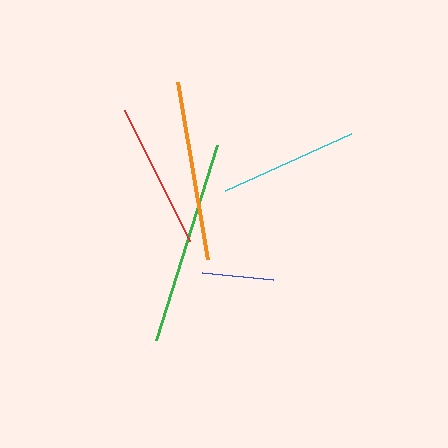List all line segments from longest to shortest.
From longest to shortest: green, orange, red, cyan, blue.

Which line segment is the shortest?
The blue line is the shortest at approximately 72 pixels.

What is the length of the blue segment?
The blue segment is approximately 72 pixels long.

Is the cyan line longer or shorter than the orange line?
The orange line is longer than the cyan line.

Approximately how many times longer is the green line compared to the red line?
The green line is approximately 1.4 times the length of the red line.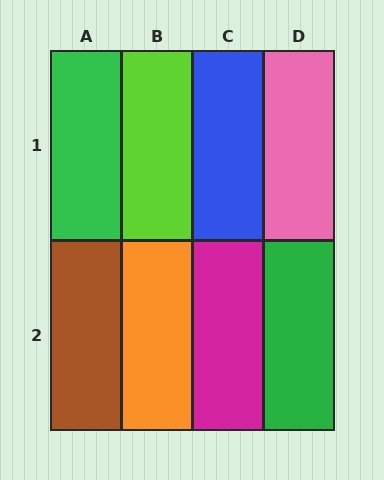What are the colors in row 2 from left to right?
Brown, orange, magenta, green.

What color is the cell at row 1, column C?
Blue.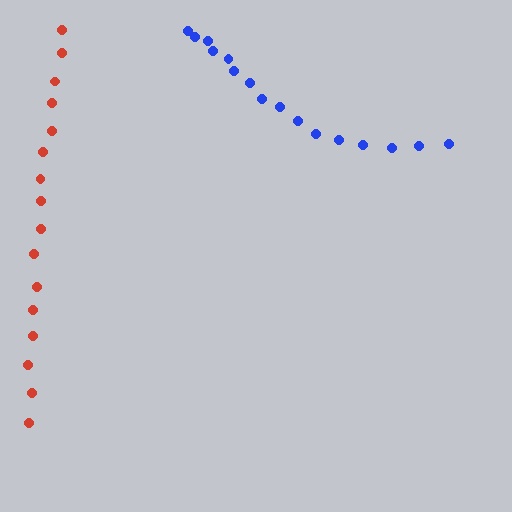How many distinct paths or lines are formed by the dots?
There are 2 distinct paths.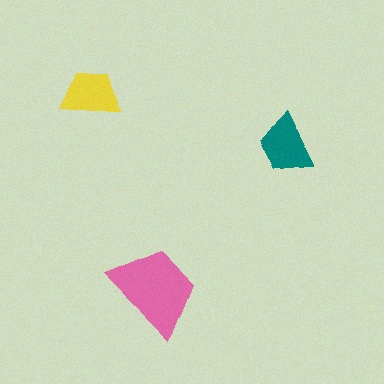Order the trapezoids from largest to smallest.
the pink one, the teal one, the yellow one.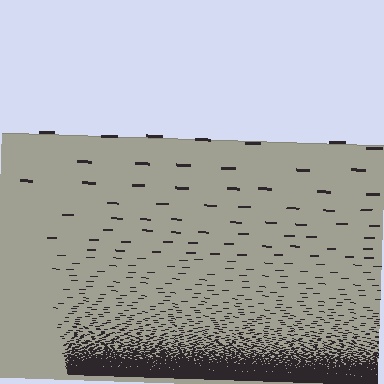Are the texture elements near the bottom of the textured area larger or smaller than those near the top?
Smaller. The gradient is inverted — elements near the bottom are smaller and denser.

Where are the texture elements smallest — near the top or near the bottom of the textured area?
Near the bottom.